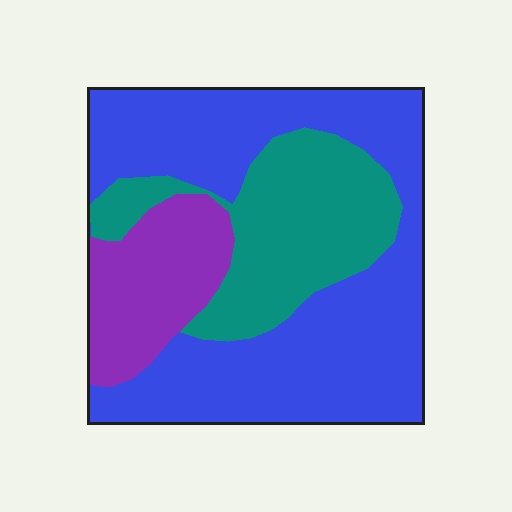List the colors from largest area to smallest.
From largest to smallest: blue, teal, purple.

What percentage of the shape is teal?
Teal takes up between a sixth and a third of the shape.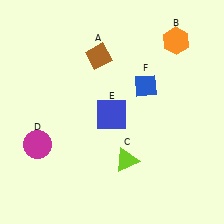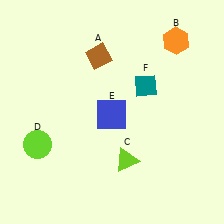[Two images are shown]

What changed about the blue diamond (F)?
In Image 1, F is blue. In Image 2, it changed to teal.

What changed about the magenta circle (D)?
In Image 1, D is magenta. In Image 2, it changed to lime.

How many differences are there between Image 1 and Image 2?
There are 2 differences between the two images.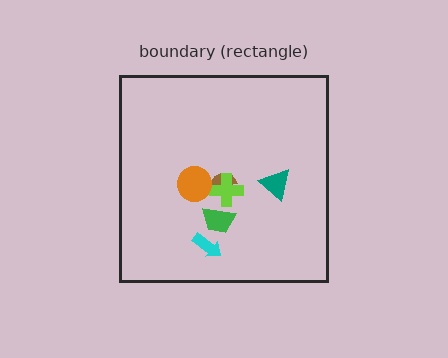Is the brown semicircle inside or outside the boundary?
Inside.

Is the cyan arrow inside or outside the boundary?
Inside.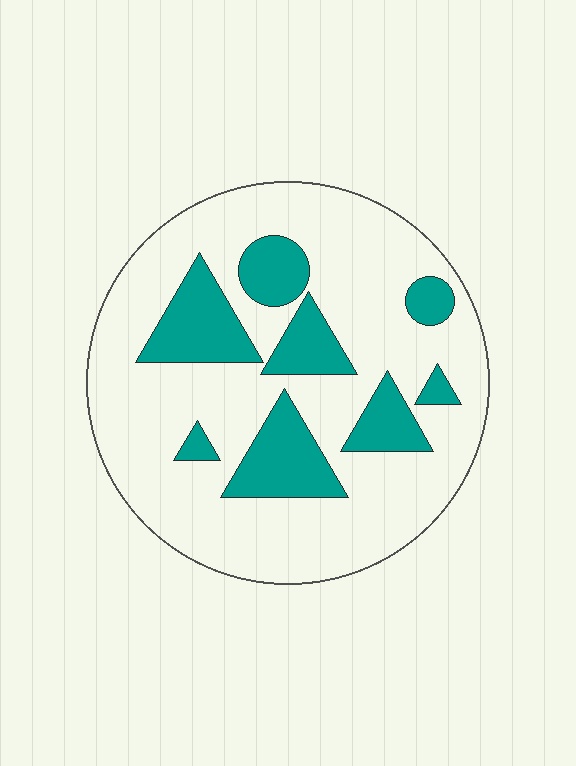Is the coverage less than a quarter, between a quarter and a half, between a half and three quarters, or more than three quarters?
Less than a quarter.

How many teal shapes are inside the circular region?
8.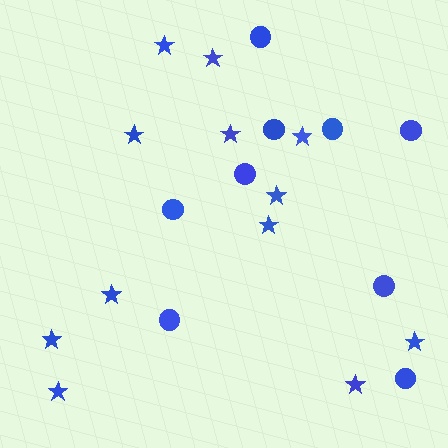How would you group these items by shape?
There are 2 groups: one group of circles (9) and one group of stars (12).